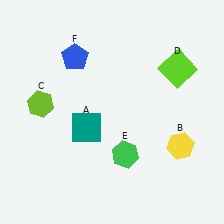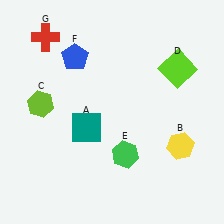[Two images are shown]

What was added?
A red cross (G) was added in Image 2.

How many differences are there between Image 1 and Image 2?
There is 1 difference between the two images.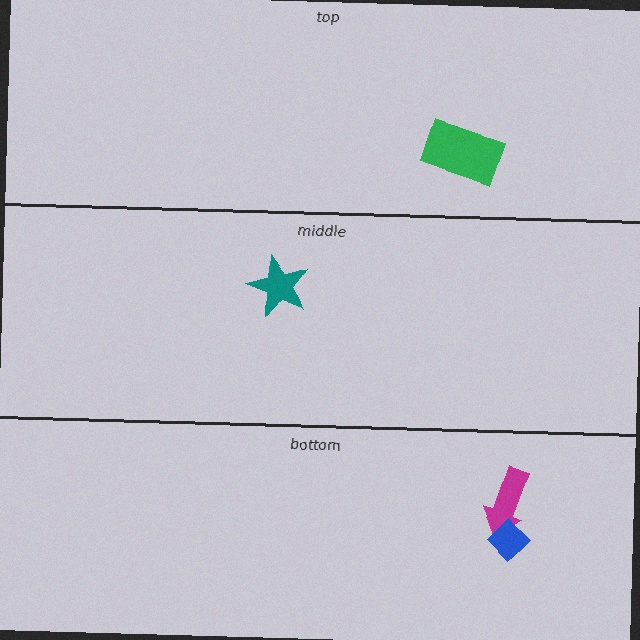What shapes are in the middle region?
The teal star.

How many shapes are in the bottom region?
2.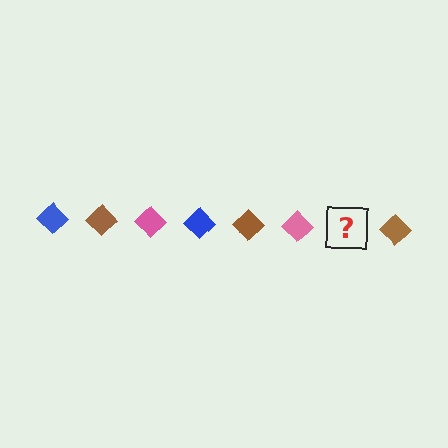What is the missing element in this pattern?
The missing element is a blue diamond.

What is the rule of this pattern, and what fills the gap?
The rule is that the pattern cycles through blue, brown, pink diamonds. The gap should be filled with a blue diamond.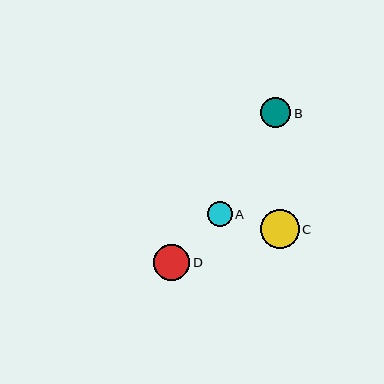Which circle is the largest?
Circle C is the largest with a size of approximately 39 pixels.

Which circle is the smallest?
Circle A is the smallest with a size of approximately 25 pixels.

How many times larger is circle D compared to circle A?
Circle D is approximately 1.5 times the size of circle A.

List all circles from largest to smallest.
From largest to smallest: C, D, B, A.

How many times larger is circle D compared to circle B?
Circle D is approximately 1.2 times the size of circle B.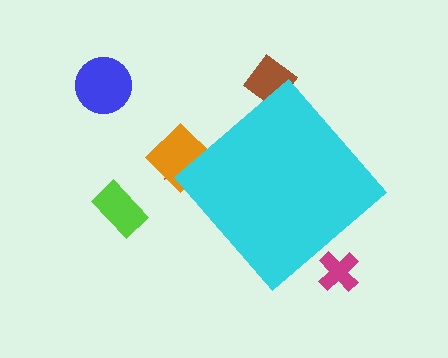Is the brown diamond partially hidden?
Yes, the brown diamond is partially hidden behind the cyan diamond.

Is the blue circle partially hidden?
No, the blue circle is fully visible.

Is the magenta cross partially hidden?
Yes, the magenta cross is partially hidden behind the cyan diamond.